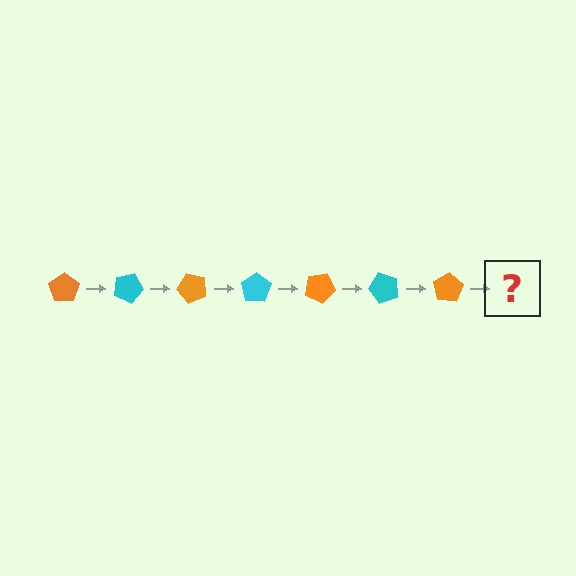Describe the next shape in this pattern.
It should be a cyan pentagon, rotated 175 degrees from the start.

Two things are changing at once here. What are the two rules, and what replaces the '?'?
The two rules are that it rotates 25 degrees each step and the color cycles through orange and cyan. The '?' should be a cyan pentagon, rotated 175 degrees from the start.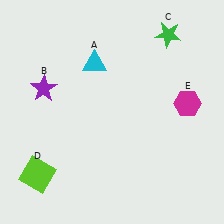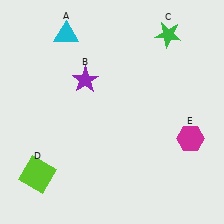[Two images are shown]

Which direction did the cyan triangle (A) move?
The cyan triangle (A) moved up.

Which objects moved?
The objects that moved are: the cyan triangle (A), the purple star (B), the magenta hexagon (E).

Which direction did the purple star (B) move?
The purple star (B) moved right.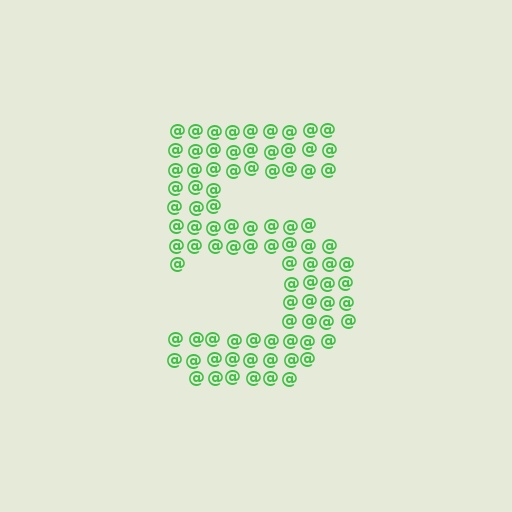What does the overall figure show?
The overall figure shows the digit 5.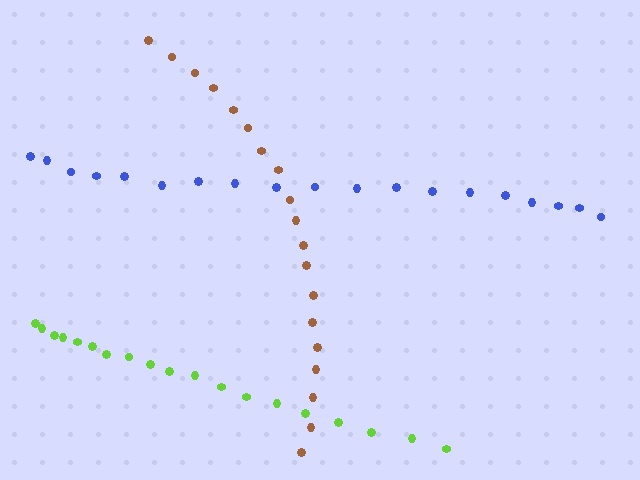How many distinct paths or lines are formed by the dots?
There are 3 distinct paths.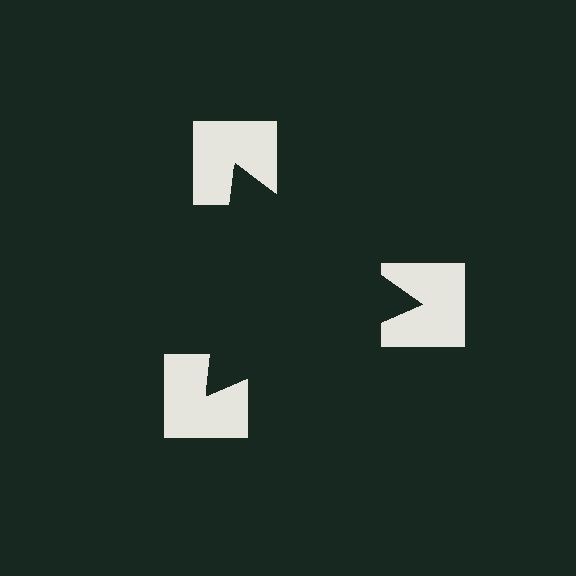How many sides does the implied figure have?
3 sides.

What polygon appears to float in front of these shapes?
An illusory triangle — its edges are inferred from the aligned wedge cuts in the notched squares, not physically drawn.